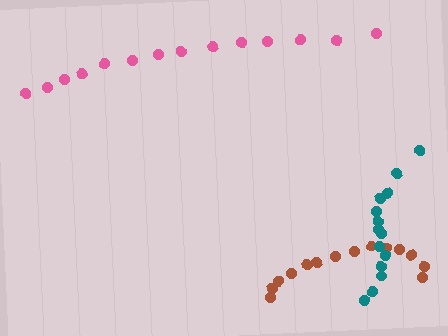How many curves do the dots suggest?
There are 3 distinct paths.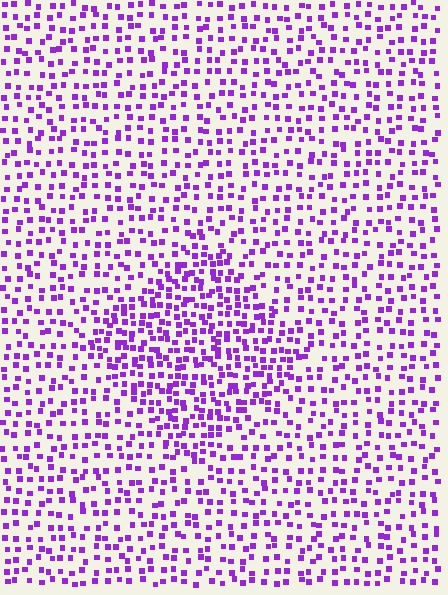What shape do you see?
I see a diamond.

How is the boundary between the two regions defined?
The boundary is defined by a change in element density (approximately 1.7x ratio). All elements are the same color, size, and shape.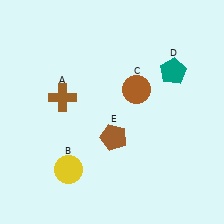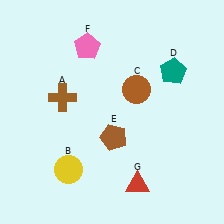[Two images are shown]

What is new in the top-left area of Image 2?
A pink pentagon (F) was added in the top-left area of Image 2.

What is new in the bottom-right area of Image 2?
A red triangle (G) was added in the bottom-right area of Image 2.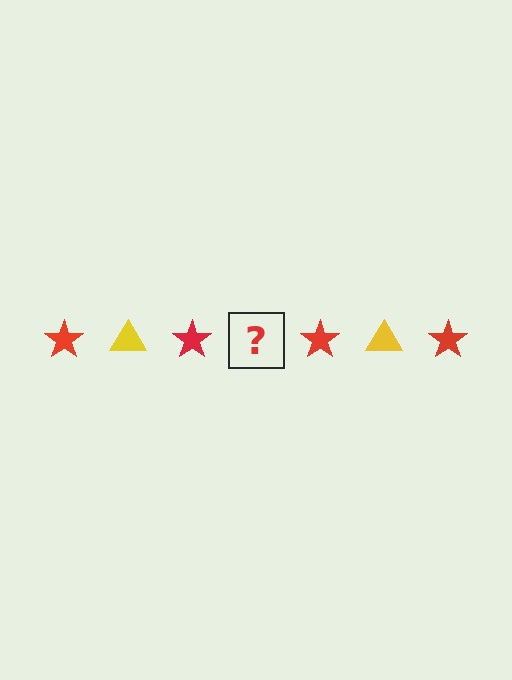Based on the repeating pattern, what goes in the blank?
The blank should be a yellow triangle.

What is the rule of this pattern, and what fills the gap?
The rule is that the pattern alternates between red star and yellow triangle. The gap should be filled with a yellow triangle.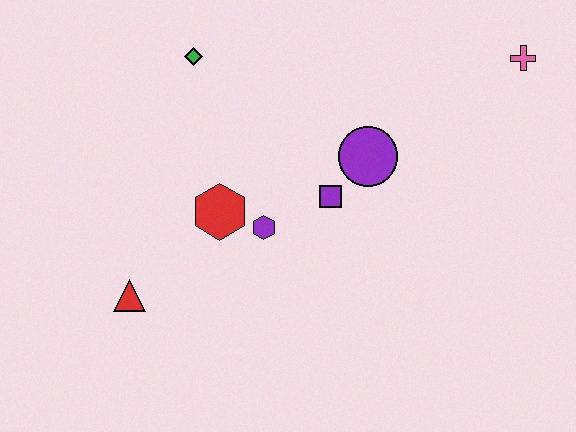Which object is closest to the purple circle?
The purple square is closest to the purple circle.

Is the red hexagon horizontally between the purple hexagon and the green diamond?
Yes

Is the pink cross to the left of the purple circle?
No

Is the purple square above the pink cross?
No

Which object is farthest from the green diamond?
The pink cross is farthest from the green diamond.